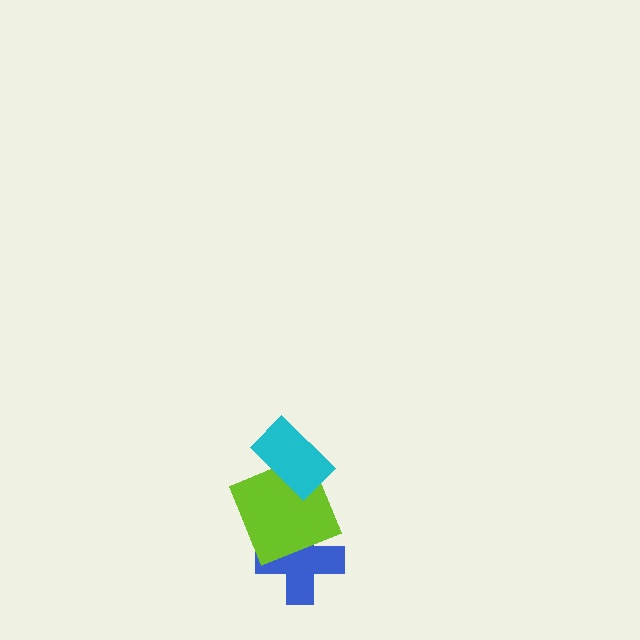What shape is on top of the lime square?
The cyan rectangle is on top of the lime square.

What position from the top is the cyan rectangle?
The cyan rectangle is 1st from the top.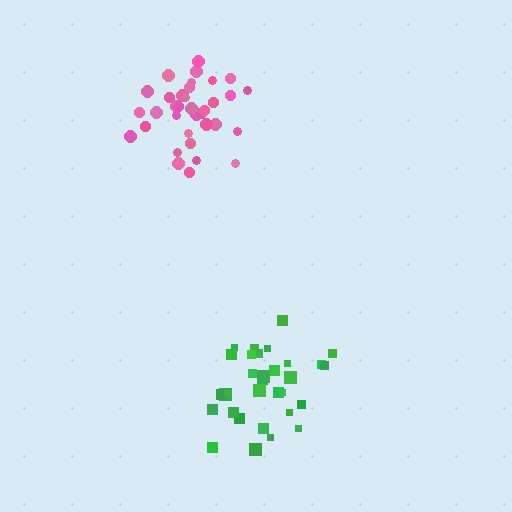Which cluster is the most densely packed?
Pink.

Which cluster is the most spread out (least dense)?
Green.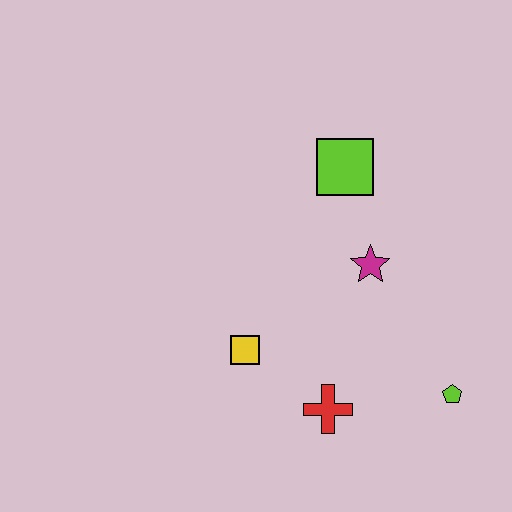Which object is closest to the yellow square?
The red cross is closest to the yellow square.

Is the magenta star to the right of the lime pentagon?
No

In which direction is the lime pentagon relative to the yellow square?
The lime pentagon is to the right of the yellow square.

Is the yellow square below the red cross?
No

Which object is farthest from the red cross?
The lime square is farthest from the red cross.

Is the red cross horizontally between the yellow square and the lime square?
Yes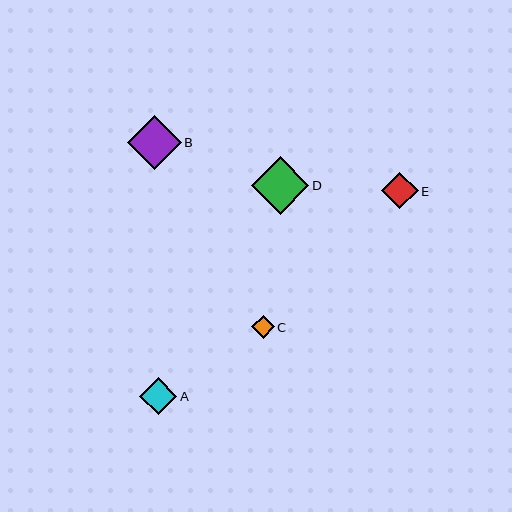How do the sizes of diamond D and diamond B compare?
Diamond D and diamond B are approximately the same size.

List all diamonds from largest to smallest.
From largest to smallest: D, B, A, E, C.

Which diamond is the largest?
Diamond D is the largest with a size of approximately 57 pixels.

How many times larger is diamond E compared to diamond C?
Diamond E is approximately 1.6 times the size of diamond C.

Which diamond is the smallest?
Diamond C is the smallest with a size of approximately 23 pixels.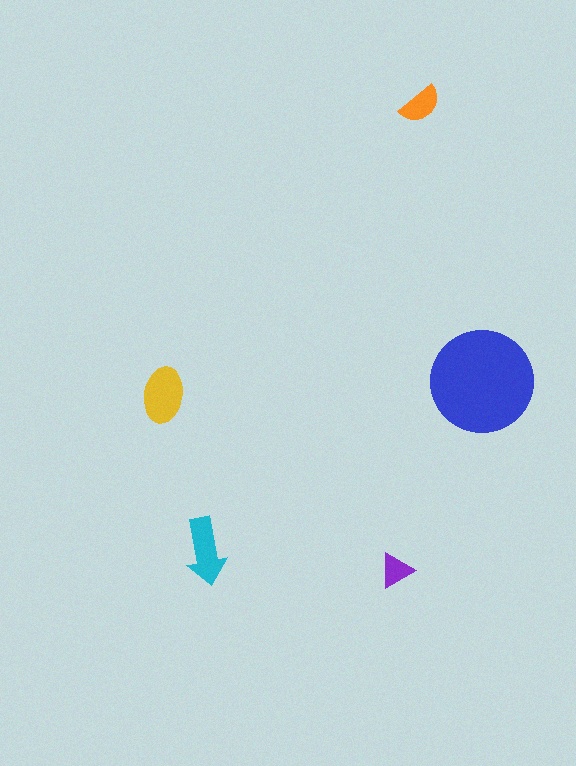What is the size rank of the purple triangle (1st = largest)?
5th.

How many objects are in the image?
There are 5 objects in the image.